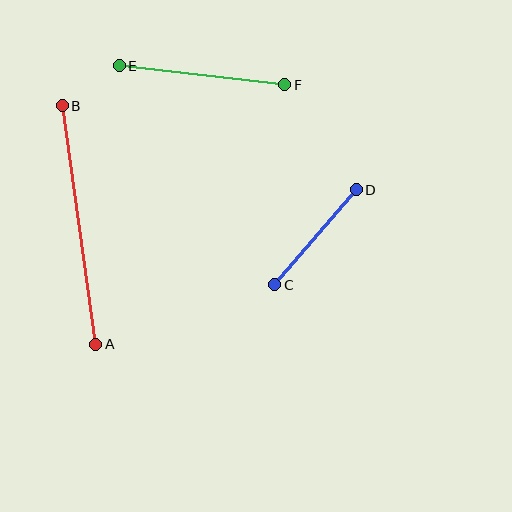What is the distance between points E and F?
The distance is approximately 166 pixels.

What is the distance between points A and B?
The distance is approximately 241 pixels.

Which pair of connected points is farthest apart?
Points A and B are farthest apart.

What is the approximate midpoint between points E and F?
The midpoint is at approximately (202, 75) pixels.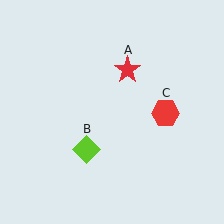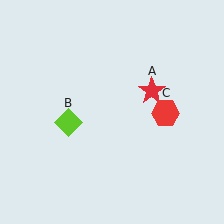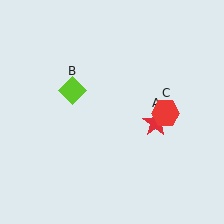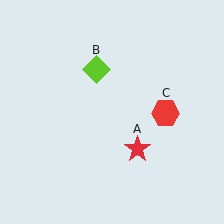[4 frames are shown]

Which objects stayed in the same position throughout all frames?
Red hexagon (object C) remained stationary.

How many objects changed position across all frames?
2 objects changed position: red star (object A), lime diamond (object B).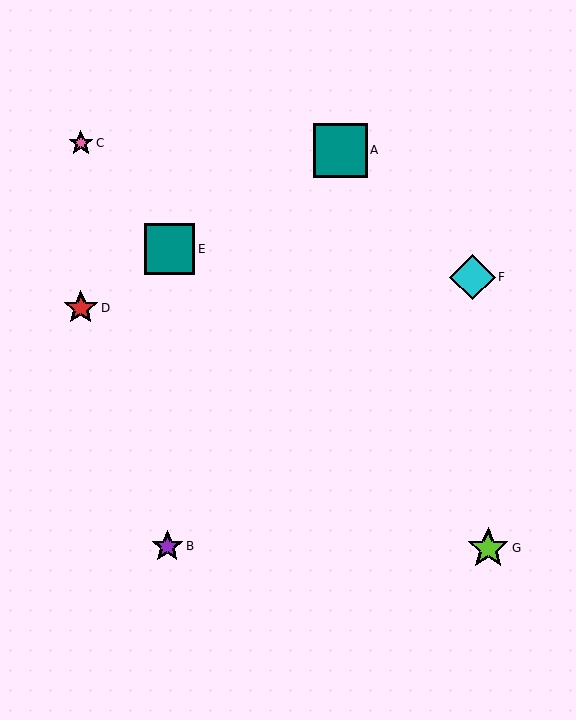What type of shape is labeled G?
Shape G is a lime star.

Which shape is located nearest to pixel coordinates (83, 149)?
The pink star (labeled C) at (81, 143) is nearest to that location.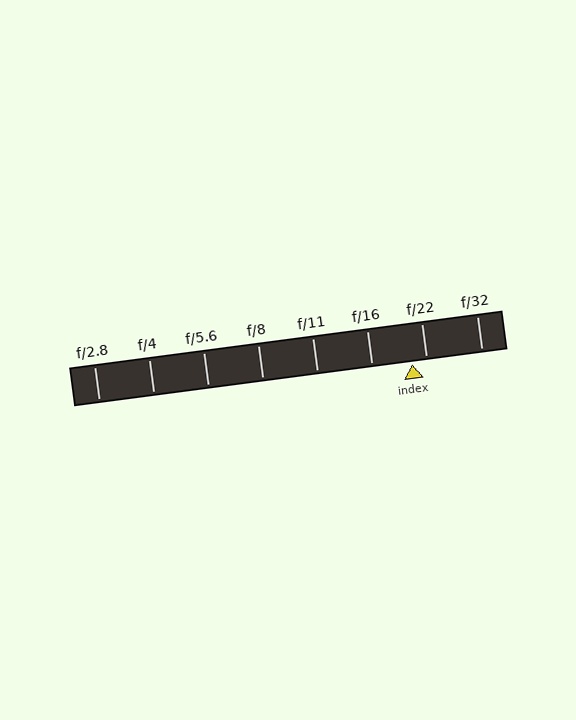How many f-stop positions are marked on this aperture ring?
There are 8 f-stop positions marked.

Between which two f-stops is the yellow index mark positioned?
The index mark is between f/16 and f/22.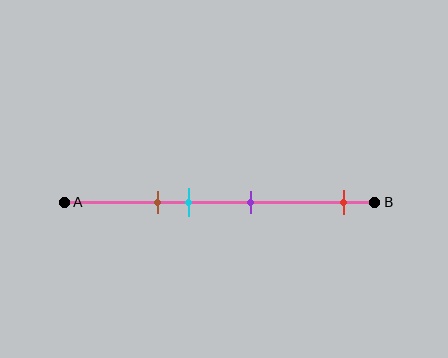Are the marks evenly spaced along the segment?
No, the marks are not evenly spaced.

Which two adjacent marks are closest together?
The brown and cyan marks are the closest adjacent pair.